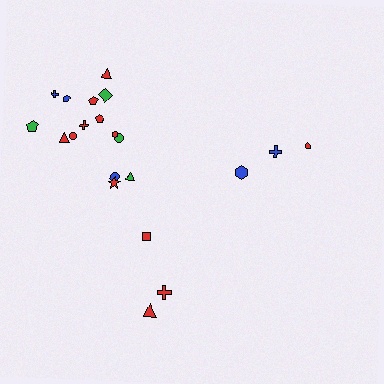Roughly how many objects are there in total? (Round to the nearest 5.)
Roughly 20 objects in total.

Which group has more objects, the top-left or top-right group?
The top-left group.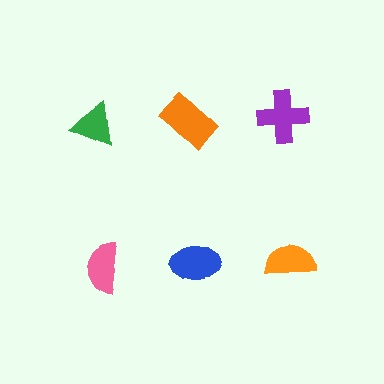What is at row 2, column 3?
An orange semicircle.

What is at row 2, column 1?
A pink semicircle.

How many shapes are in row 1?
3 shapes.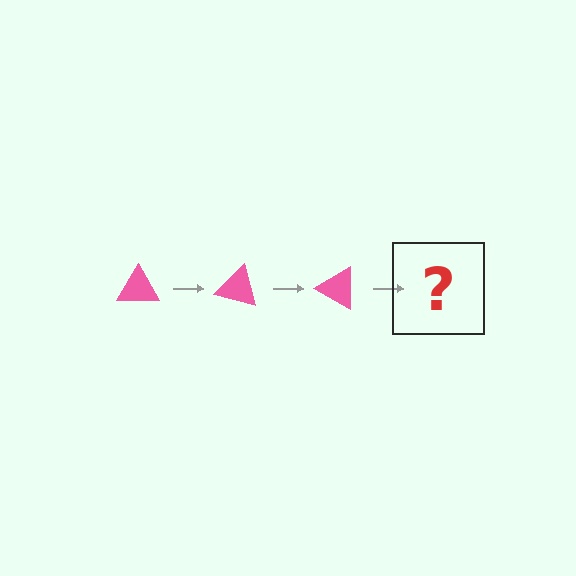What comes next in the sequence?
The next element should be a pink triangle rotated 45 degrees.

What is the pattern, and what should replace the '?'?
The pattern is that the triangle rotates 15 degrees each step. The '?' should be a pink triangle rotated 45 degrees.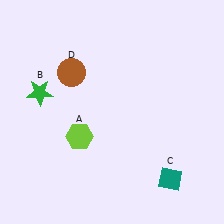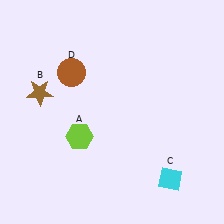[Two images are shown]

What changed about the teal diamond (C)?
In Image 1, C is teal. In Image 2, it changed to cyan.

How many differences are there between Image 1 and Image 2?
There are 2 differences between the two images.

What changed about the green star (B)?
In Image 1, B is green. In Image 2, it changed to brown.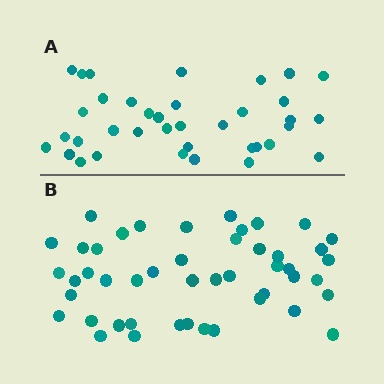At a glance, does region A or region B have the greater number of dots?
Region B (the bottom region) has more dots.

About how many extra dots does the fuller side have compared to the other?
Region B has roughly 10 or so more dots than region A.